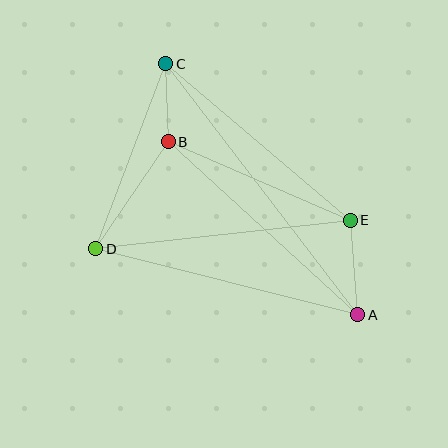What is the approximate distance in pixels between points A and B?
The distance between A and B is approximately 257 pixels.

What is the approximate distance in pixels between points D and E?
The distance between D and E is approximately 256 pixels.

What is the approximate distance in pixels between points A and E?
The distance between A and E is approximately 95 pixels.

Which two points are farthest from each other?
Points A and C are farthest from each other.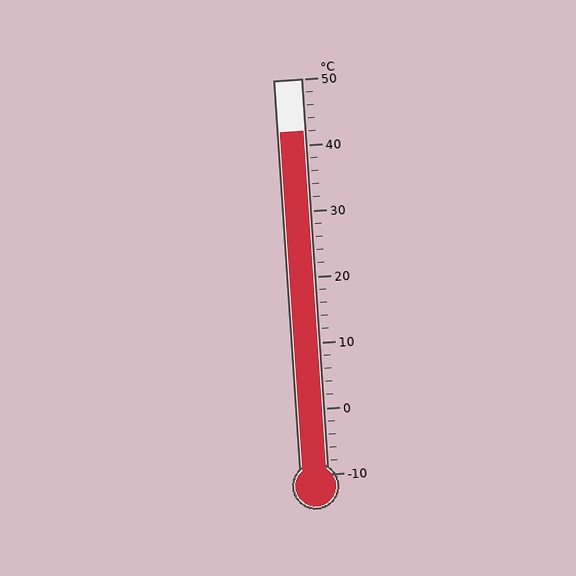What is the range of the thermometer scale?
The thermometer scale ranges from -10°C to 50°C.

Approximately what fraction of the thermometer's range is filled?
The thermometer is filled to approximately 85% of its range.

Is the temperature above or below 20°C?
The temperature is above 20°C.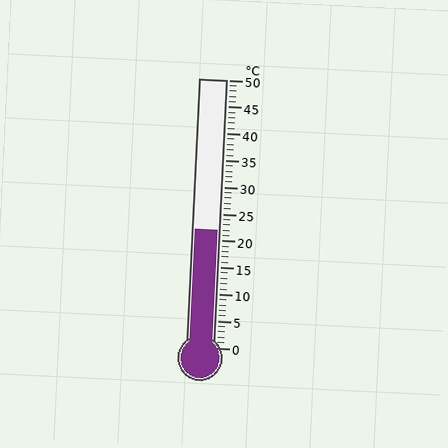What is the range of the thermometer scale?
The thermometer scale ranges from 0°C to 50°C.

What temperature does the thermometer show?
The thermometer shows approximately 22°C.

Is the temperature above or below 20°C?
The temperature is above 20°C.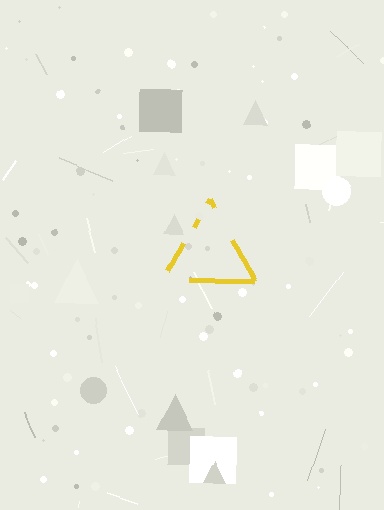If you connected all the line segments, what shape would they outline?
They would outline a triangle.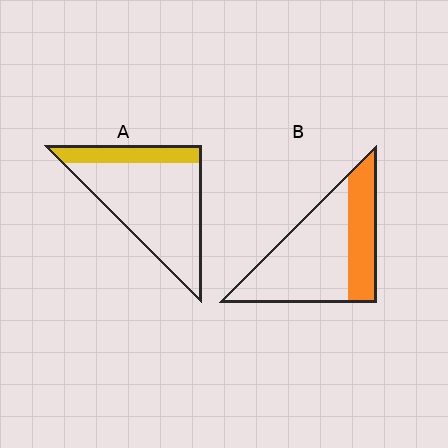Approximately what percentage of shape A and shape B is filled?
A is approximately 20% and B is approximately 35%.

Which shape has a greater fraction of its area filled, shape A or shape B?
Shape B.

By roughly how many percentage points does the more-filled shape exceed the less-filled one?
By roughly 10 percentage points (B over A).